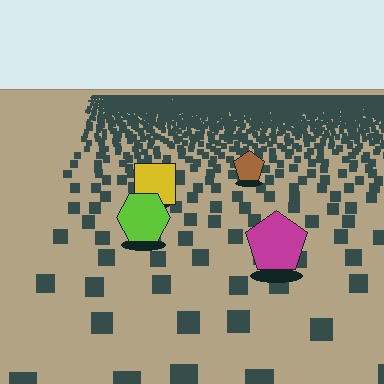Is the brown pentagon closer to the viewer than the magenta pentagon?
No. The magenta pentagon is closer — you can tell from the texture gradient: the ground texture is coarser near it.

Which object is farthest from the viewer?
The brown pentagon is farthest from the viewer. It appears smaller and the ground texture around it is denser.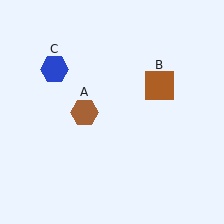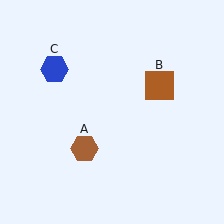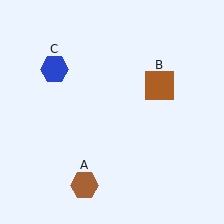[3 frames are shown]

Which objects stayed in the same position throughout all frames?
Brown square (object B) and blue hexagon (object C) remained stationary.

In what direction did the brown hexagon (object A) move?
The brown hexagon (object A) moved down.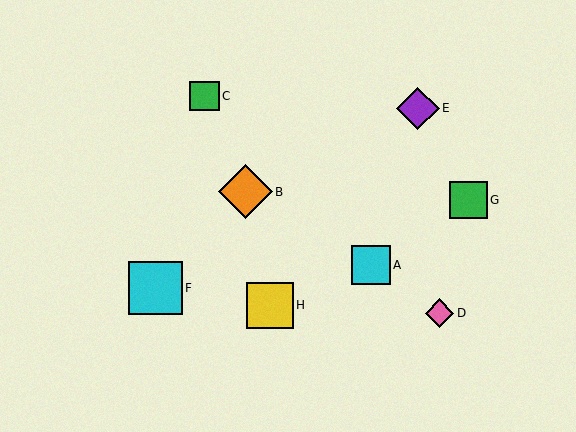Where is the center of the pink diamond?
The center of the pink diamond is at (440, 313).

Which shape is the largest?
The orange diamond (labeled B) is the largest.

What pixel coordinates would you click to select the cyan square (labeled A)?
Click at (371, 265) to select the cyan square A.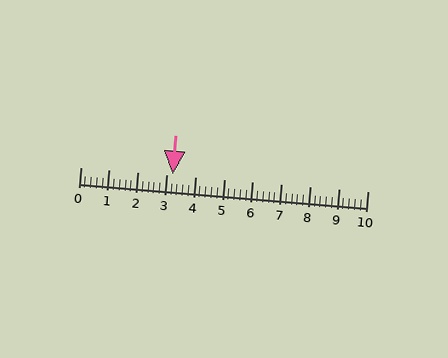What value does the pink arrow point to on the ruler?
The pink arrow points to approximately 3.2.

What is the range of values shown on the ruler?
The ruler shows values from 0 to 10.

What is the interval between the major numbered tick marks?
The major tick marks are spaced 1 units apart.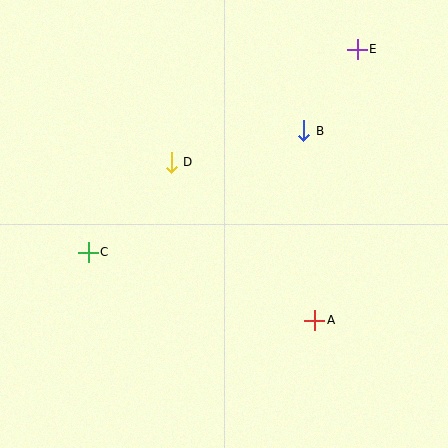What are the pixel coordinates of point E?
Point E is at (357, 49).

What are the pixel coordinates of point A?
Point A is at (315, 320).